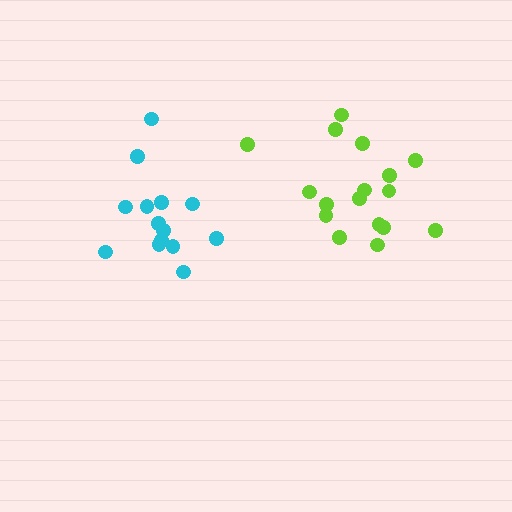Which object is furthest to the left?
The cyan cluster is leftmost.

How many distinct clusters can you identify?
There are 2 distinct clusters.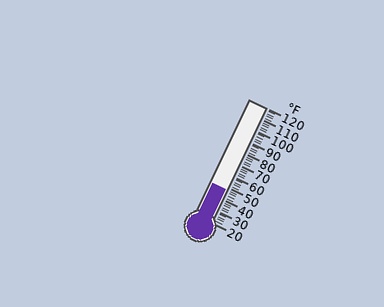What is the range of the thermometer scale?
The thermometer scale ranges from 20°F to 120°F.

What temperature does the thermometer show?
The thermometer shows approximately 48°F.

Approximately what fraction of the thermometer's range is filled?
The thermometer is filled to approximately 30% of its range.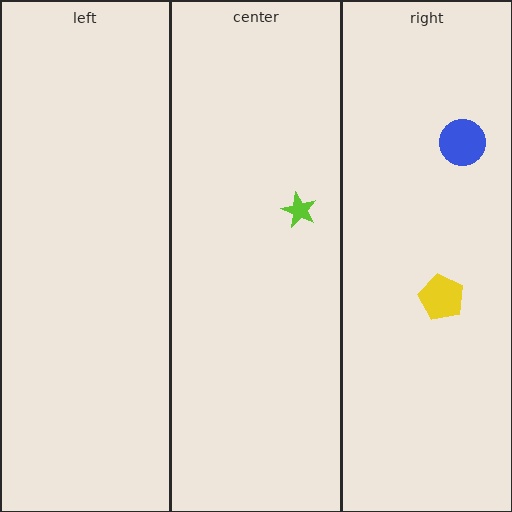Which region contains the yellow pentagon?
The right region.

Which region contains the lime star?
The center region.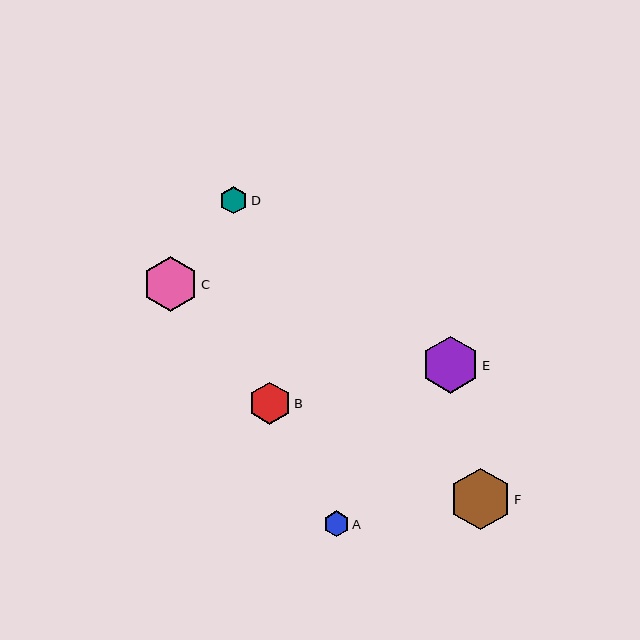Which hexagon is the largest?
Hexagon F is the largest with a size of approximately 62 pixels.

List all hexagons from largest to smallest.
From largest to smallest: F, E, C, B, D, A.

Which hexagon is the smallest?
Hexagon A is the smallest with a size of approximately 26 pixels.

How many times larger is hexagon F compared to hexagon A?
Hexagon F is approximately 2.4 times the size of hexagon A.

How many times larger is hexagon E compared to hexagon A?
Hexagon E is approximately 2.2 times the size of hexagon A.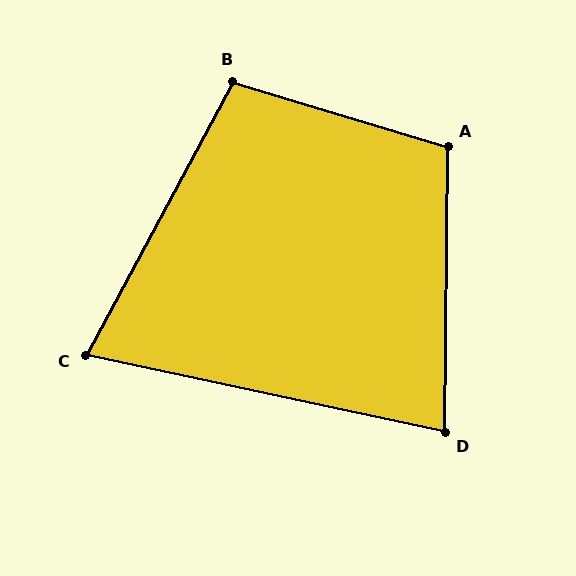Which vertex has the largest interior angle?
A, at approximately 106 degrees.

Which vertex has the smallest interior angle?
C, at approximately 74 degrees.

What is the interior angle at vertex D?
Approximately 79 degrees (acute).